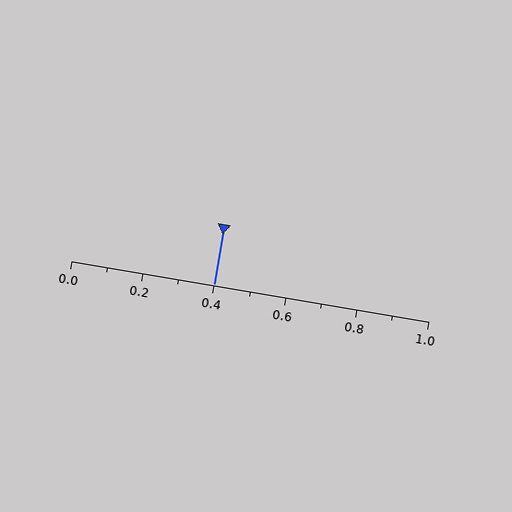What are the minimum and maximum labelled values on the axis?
The axis runs from 0.0 to 1.0.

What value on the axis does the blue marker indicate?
The marker indicates approximately 0.4.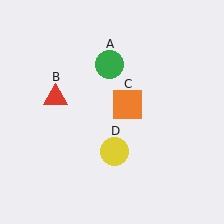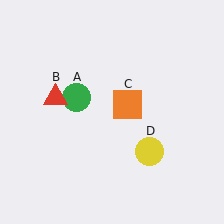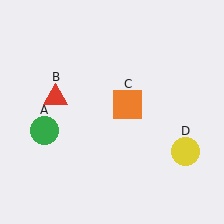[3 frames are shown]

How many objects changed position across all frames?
2 objects changed position: green circle (object A), yellow circle (object D).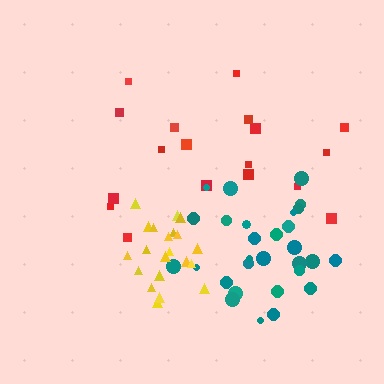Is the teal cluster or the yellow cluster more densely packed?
Yellow.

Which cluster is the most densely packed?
Yellow.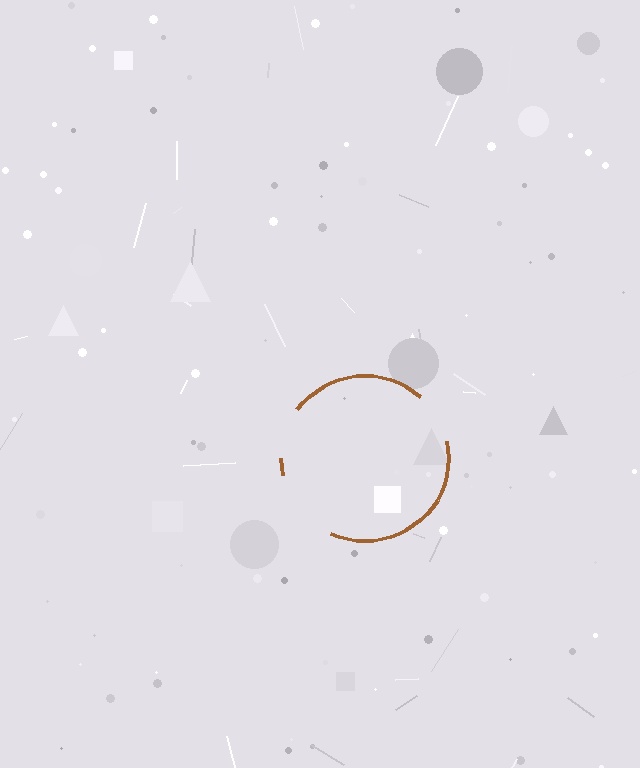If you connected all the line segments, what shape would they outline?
They would outline a circle.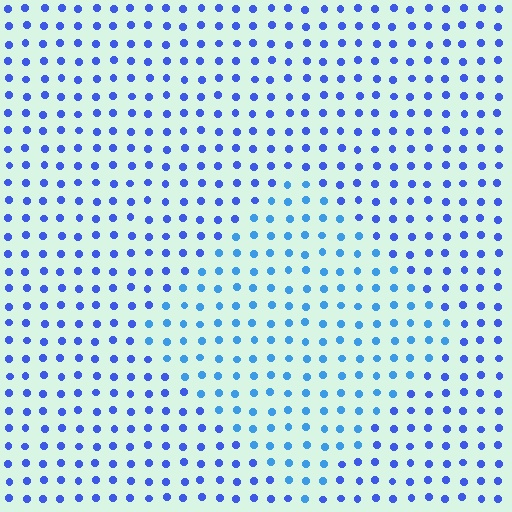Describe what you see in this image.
The image is filled with small blue elements in a uniform arrangement. A diamond-shaped region is visible where the elements are tinted to a slightly different hue, forming a subtle color boundary.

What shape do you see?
I see a diamond.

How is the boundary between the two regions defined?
The boundary is defined purely by a slight shift in hue (about 23 degrees). Spacing, size, and orientation are identical on both sides.